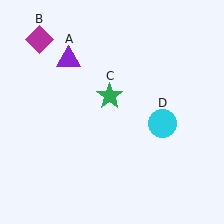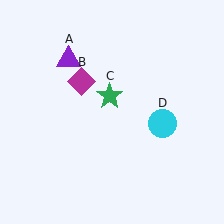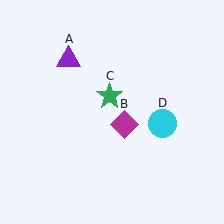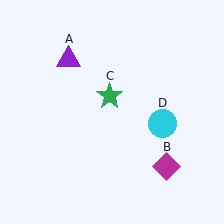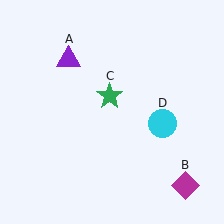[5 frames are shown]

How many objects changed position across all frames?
1 object changed position: magenta diamond (object B).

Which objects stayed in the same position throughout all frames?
Purple triangle (object A) and green star (object C) and cyan circle (object D) remained stationary.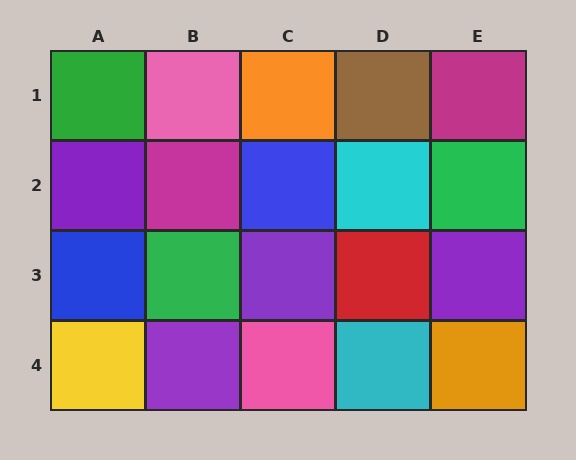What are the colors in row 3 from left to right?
Blue, green, purple, red, purple.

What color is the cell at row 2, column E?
Green.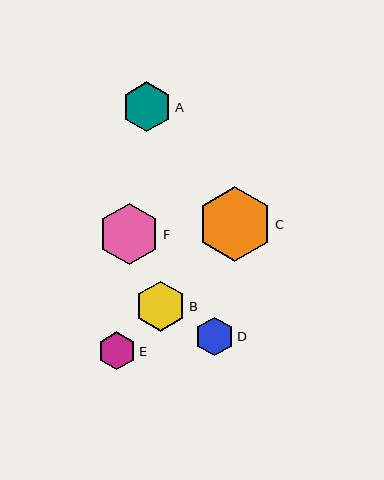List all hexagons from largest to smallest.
From largest to smallest: C, F, B, A, D, E.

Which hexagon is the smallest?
Hexagon E is the smallest with a size of approximately 38 pixels.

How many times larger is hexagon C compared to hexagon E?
Hexagon C is approximately 2.0 times the size of hexagon E.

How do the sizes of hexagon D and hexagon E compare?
Hexagon D and hexagon E are approximately the same size.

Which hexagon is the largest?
Hexagon C is the largest with a size of approximately 75 pixels.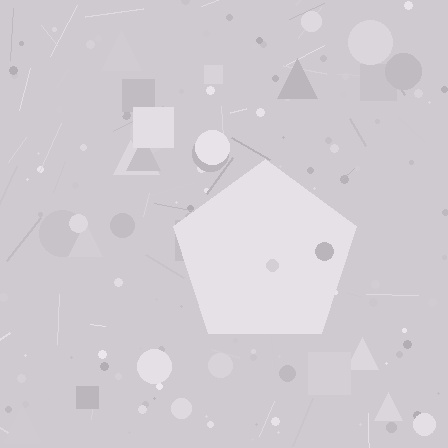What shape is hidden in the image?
A pentagon is hidden in the image.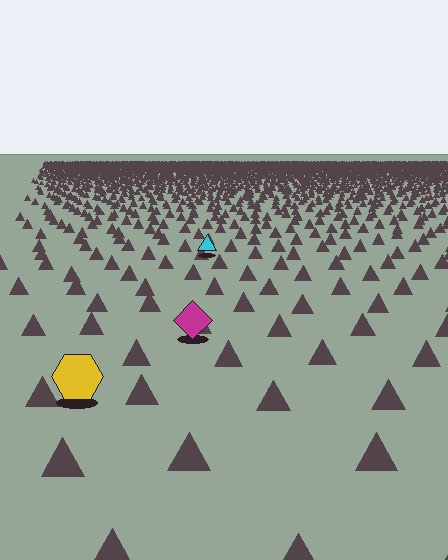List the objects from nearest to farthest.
From nearest to farthest: the yellow hexagon, the magenta diamond, the cyan triangle.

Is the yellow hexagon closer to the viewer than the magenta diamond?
Yes. The yellow hexagon is closer — you can tell from the texture gradient: the ground texture is coarser near it.